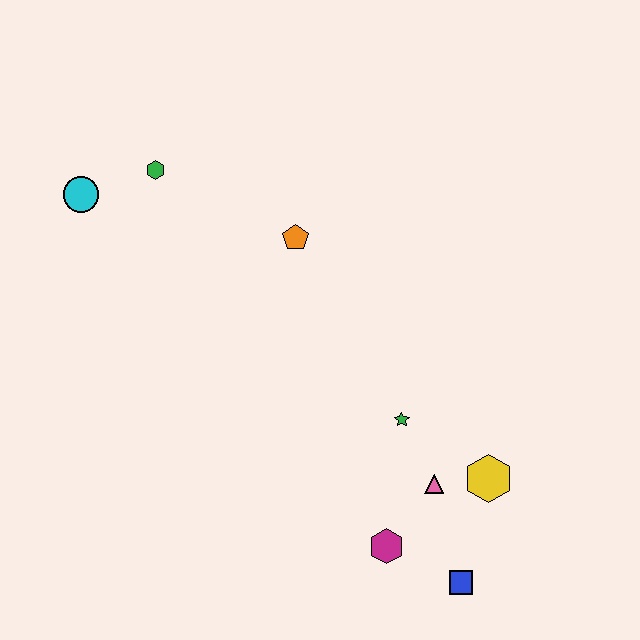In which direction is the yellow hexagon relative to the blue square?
The yellow hexagon is above the blue square.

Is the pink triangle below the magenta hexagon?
No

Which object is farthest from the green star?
The cyan circle is farthest from the green star.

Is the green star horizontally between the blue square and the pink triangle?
No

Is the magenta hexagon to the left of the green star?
Yes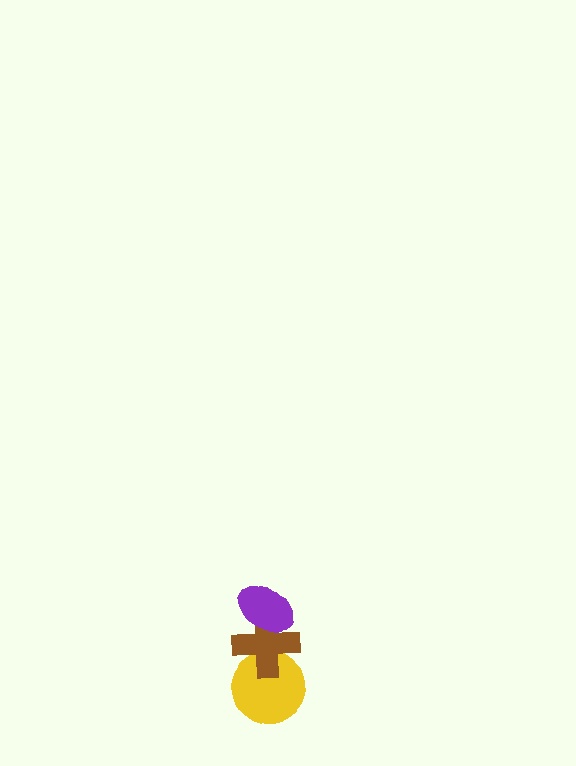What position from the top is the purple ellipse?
The purple ellipse is 1st from the top.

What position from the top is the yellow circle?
The yellow circle is 3rd from the top.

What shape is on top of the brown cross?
The purple ellipse is on top of the brown cross.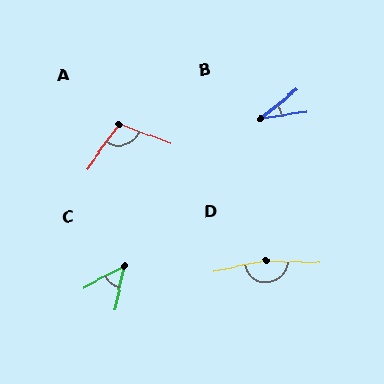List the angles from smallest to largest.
B (30°), C (49°), A (106°), D (166°).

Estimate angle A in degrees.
Approximately 106 degrees.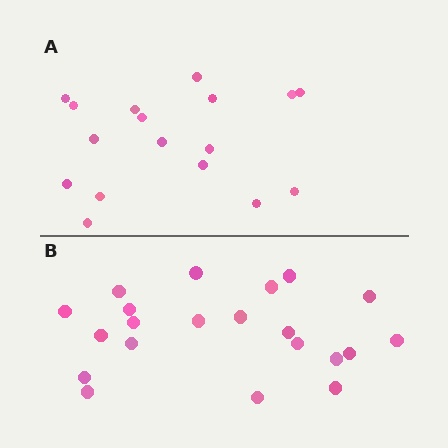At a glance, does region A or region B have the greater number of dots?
Region B (the bottom region) has more dots.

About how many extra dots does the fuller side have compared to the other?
Region B has about 4 more dots than region A.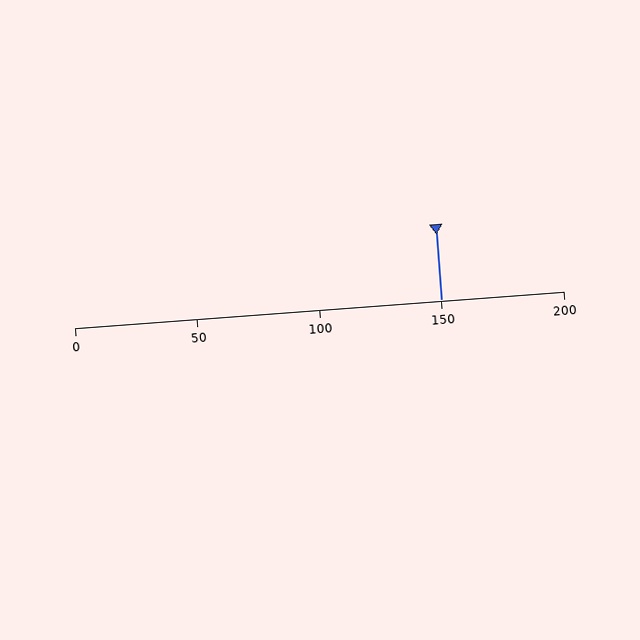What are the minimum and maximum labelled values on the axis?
The axis runs from 0 to 200.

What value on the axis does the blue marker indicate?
The marker indicates approximately 150.